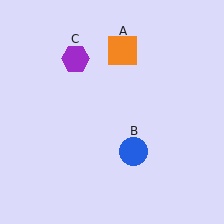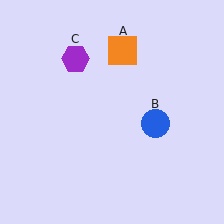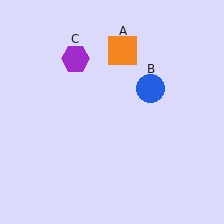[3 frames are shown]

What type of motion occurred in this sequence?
The blue circle (object B) rotated counterclockwise around the center of the scene.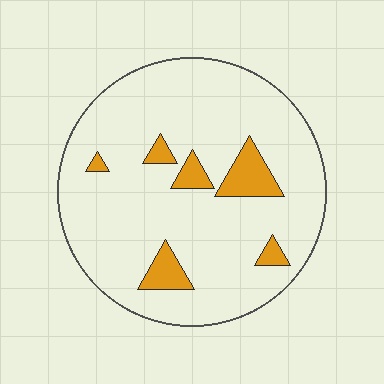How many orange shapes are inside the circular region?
6.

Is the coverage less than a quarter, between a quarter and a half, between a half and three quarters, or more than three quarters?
Less than a quarter.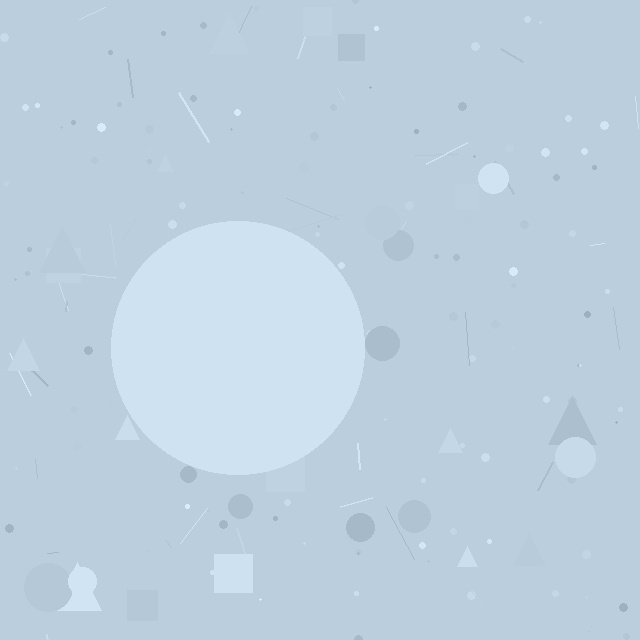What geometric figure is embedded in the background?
A circle is embedded in the background.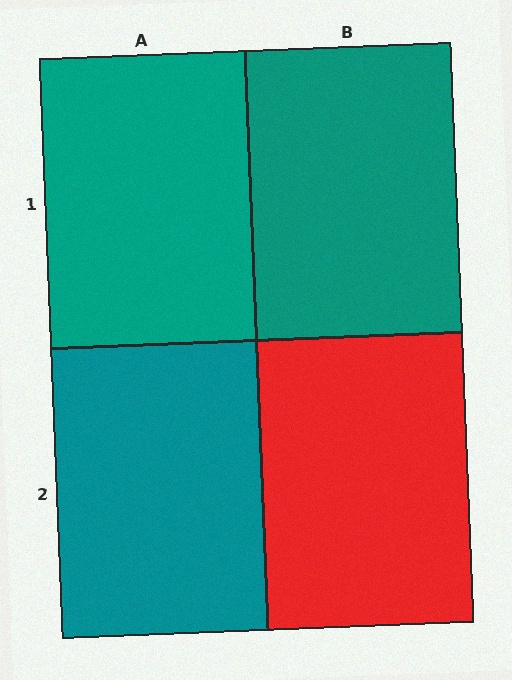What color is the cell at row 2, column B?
Red.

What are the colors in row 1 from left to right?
Teal, teal.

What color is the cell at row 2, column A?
Teal.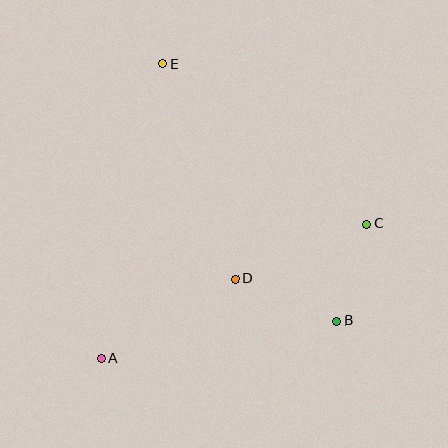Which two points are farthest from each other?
Points B and E are farthest from each other.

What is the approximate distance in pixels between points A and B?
The distance between A and B is approximately 238 pixels.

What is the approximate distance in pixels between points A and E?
The distance between A and E is approximately 301 pixels.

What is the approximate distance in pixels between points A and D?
The distance between A and D is approximately 156 pixels.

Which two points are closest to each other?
Points B and C are closest to each other.